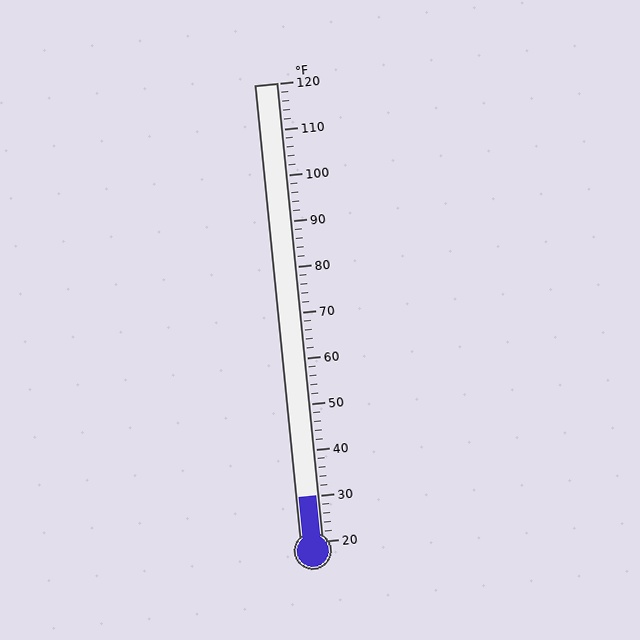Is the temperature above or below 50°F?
The temperature is below 50°F.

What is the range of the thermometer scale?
The thermometer scale ranges from 20°F to 120°F.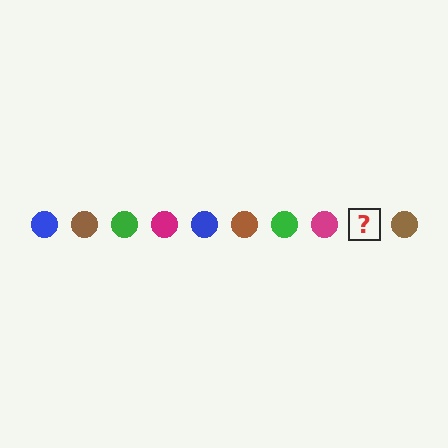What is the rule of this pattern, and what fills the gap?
The rule is that the pattern cycles through blue, brown, green, magenta circles. The gap should be filled with a blue circle.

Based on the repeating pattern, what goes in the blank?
The blank should be a blue circle.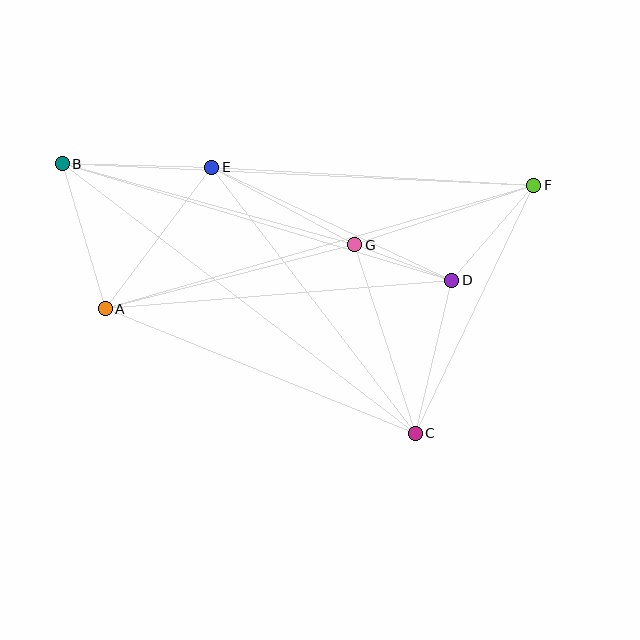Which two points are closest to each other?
Points D and G are closest to each other.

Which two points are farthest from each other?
Points B and F are farthest from each other.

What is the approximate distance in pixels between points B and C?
The distance between B and C is approximately 444 pixels.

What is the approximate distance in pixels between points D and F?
The distance between D and F is approximately 126 pixels.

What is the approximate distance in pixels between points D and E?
The distance between D and E is approximately 265 pixels.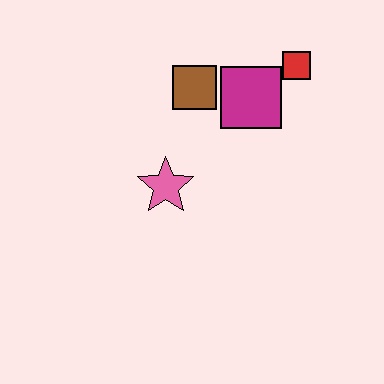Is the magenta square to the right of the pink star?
Yes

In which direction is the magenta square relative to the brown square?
The magenta square is to the right of the brown square.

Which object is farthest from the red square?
The pink star is farthest from the red square.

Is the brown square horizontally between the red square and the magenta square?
No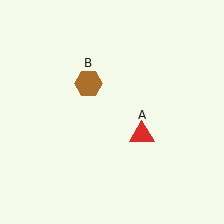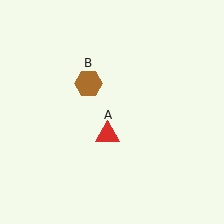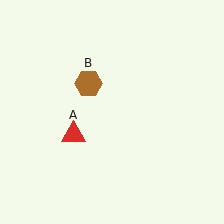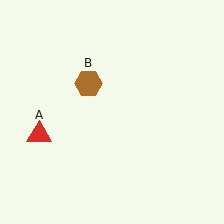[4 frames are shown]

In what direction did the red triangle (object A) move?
The red triangle (object A) moved left.